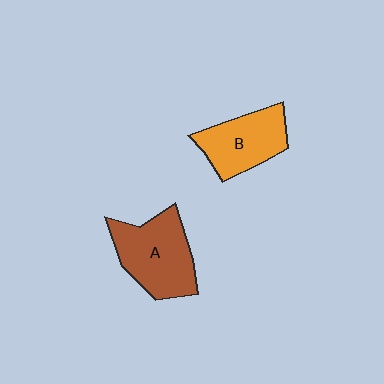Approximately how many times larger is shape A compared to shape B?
Approximately 1.2 times.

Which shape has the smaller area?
Shape B (orange).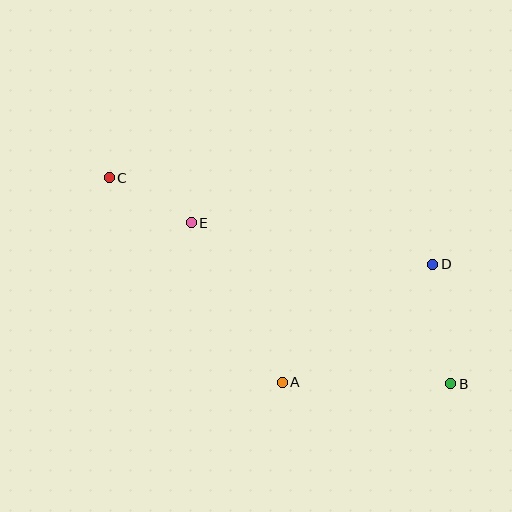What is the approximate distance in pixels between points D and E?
The distance between D and E is approximately 245 pixels.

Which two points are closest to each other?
Points C and E are closest to each other.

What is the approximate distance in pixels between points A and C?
The distance between A and C is approximately 268 pixels.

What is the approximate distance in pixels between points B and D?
The distance between B and D is approximately 121 pixels.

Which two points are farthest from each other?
Points B and C are farthest from each other.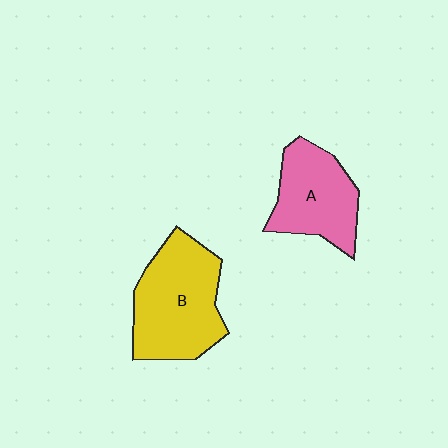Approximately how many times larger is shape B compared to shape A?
Approximately 1.3 times.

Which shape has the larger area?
Shape B (yellow).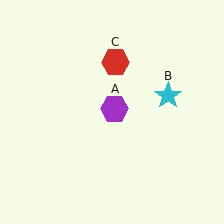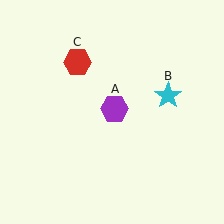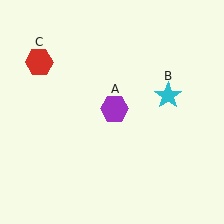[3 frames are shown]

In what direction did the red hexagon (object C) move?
The red hexagon (object C) moved left.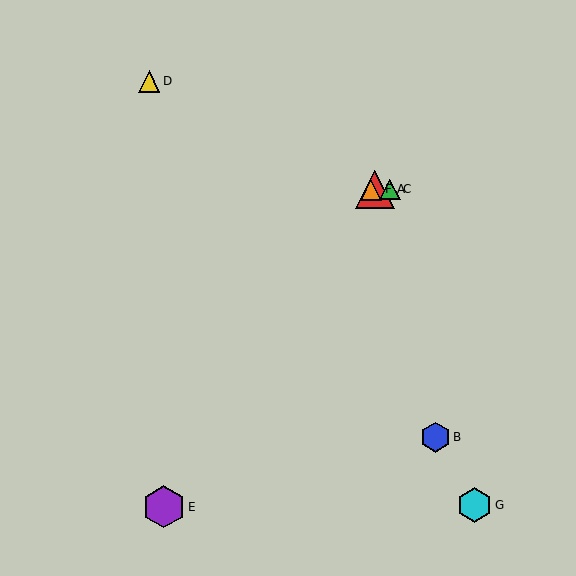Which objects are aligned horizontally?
Objects A, C, F are aligned horizontally.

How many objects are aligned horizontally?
3 objects (A, C, F) are aligned horizontally.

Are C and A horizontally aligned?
Yes, both are at y≈189.